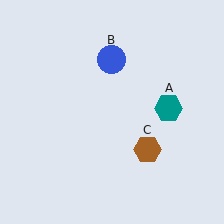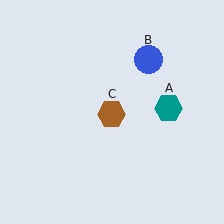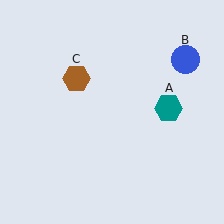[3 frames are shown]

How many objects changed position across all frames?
2 objects changed position: blue circle (object B), brown hexagon (object C).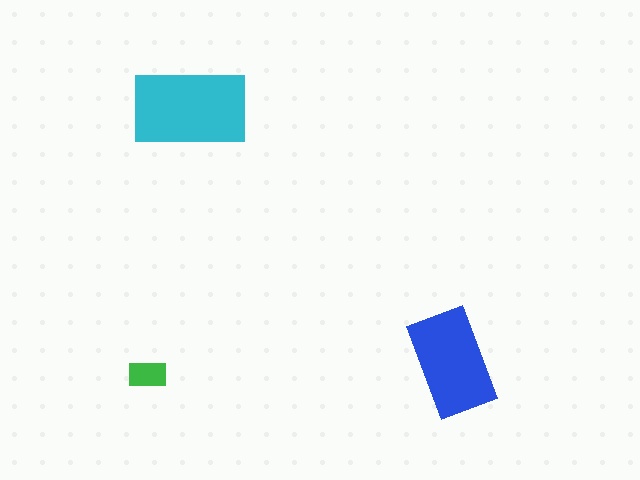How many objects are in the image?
There are 3 objects in the image.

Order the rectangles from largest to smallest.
the cyan one, the blue one, the green one.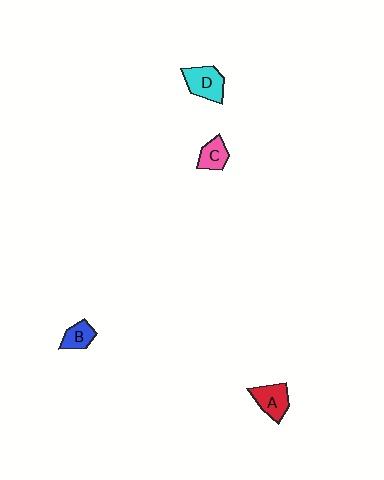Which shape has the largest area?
Shape D (cyan).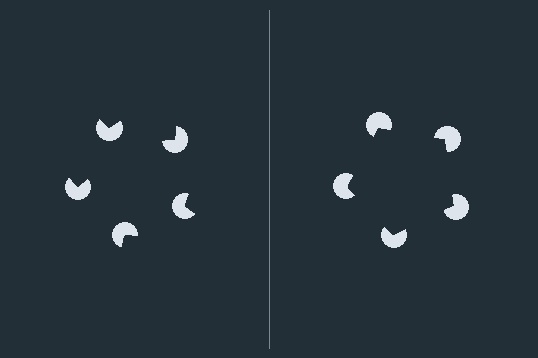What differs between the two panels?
The pac-man discs are positioned identically on both sides; only the wedge orientations differ. On the right they align to a pentagon; on the left they are misaligned.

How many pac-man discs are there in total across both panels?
10 — 5 on each side.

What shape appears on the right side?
An illusory pentagon.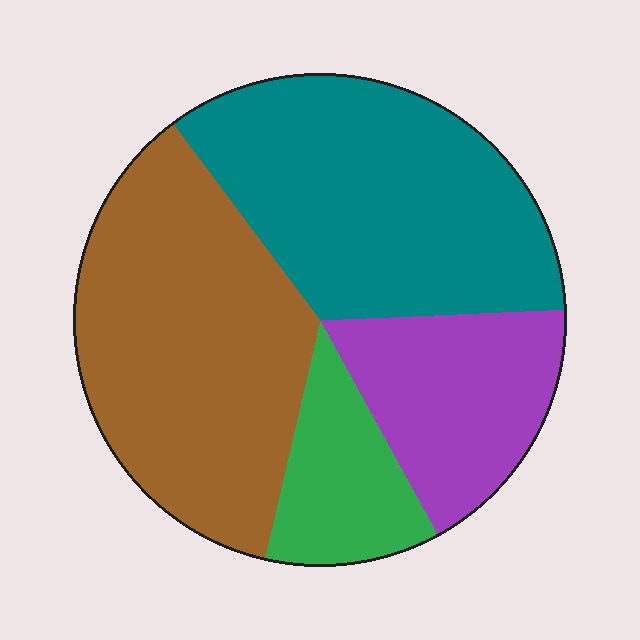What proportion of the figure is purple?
Purple covers roughly 20% of the figure.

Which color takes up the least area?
Green, at roughly 10%.